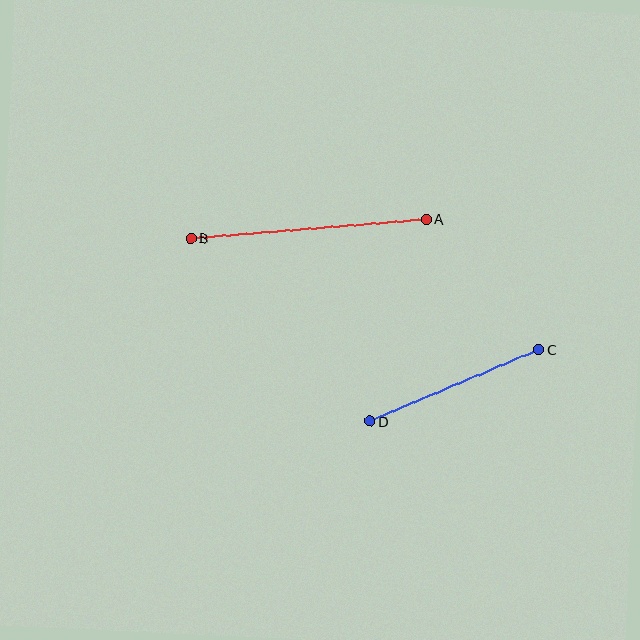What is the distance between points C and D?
The distance is approximately 183 pixels.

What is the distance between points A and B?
The distance is approximately 236 pixels.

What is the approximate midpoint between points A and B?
The midpoint is at approximately (308, 229) pixels.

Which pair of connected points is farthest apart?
Points A and B are farthest apart.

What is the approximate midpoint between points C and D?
The midpoint is at approximately (454, 385) pixels.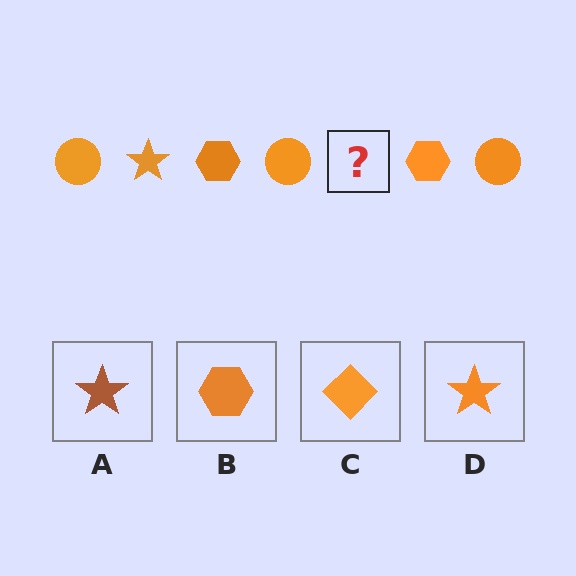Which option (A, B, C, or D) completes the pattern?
D.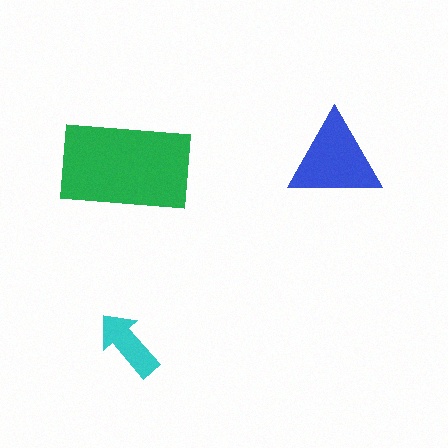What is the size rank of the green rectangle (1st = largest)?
1st.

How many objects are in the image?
There are 3 objects in the image.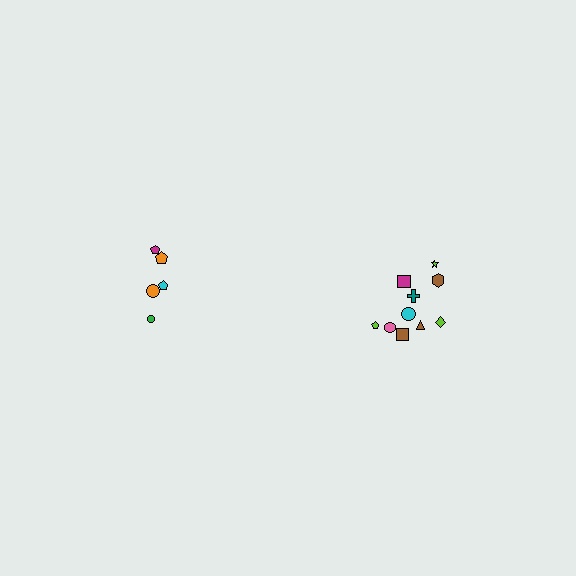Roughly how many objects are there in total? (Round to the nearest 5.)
Roughly 15 objects in total.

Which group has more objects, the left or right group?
The right group.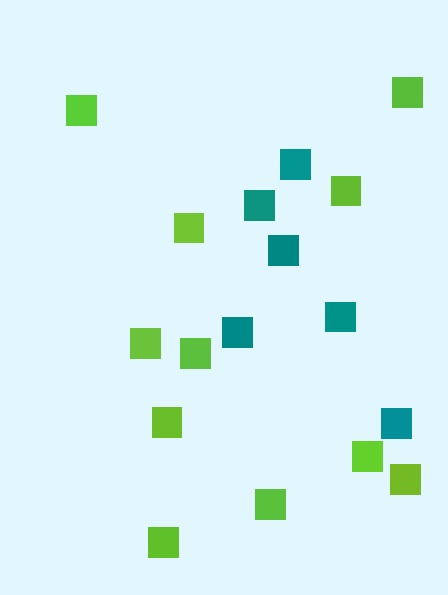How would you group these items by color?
There are 2 groups: one group of teal squares (6) and one group of lime squares (11).